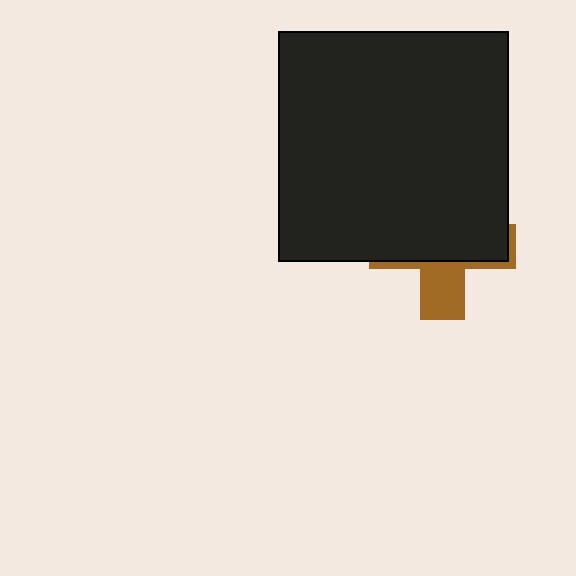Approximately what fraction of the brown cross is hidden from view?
Roughly 67% of the brown cross is hidden behind the black square.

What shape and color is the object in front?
The object in front is a black square.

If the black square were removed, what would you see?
You would see the complete brown cross.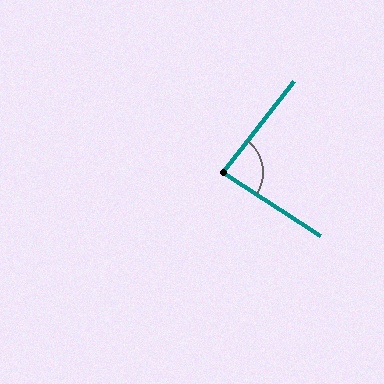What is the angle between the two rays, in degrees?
Approximately 86 degrees.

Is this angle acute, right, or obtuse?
It is approximately a right angle.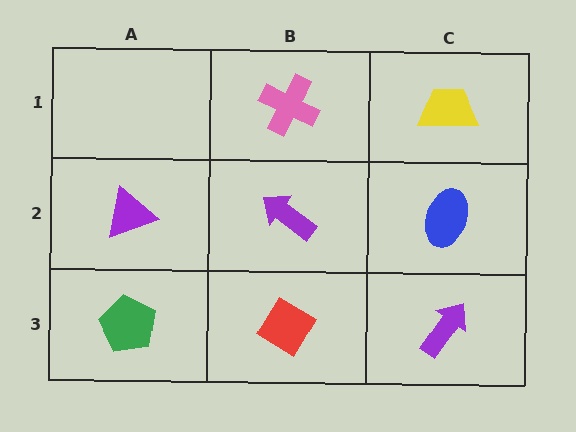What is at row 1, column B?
A pink cross.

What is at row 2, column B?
A purple arrow.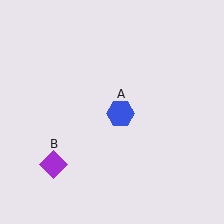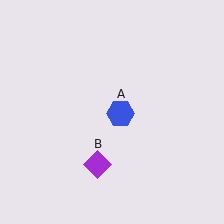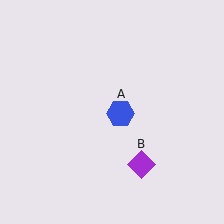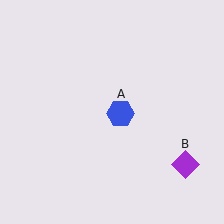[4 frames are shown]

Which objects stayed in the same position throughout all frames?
Blue hexagon (object A) remained stationary.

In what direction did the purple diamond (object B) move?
The purple diamond (object B) moved right.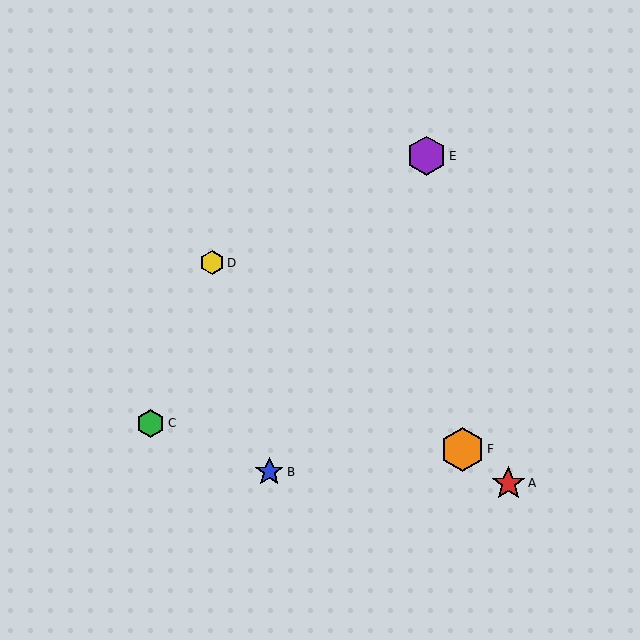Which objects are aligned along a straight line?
Objects A, D, F are aligned along a straight line.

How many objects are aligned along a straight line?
3 objects (A, D, F) are aligned along a straight line.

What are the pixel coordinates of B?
Object B is at (269, 472).